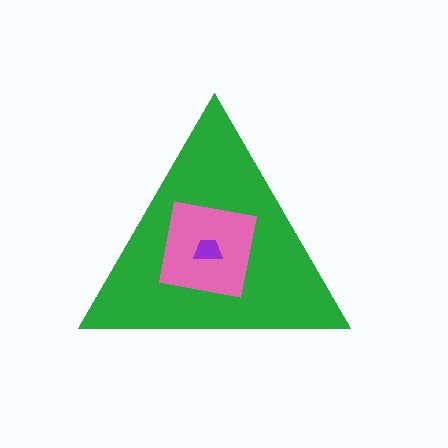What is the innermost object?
The purple trapezoid.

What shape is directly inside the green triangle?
The pink square.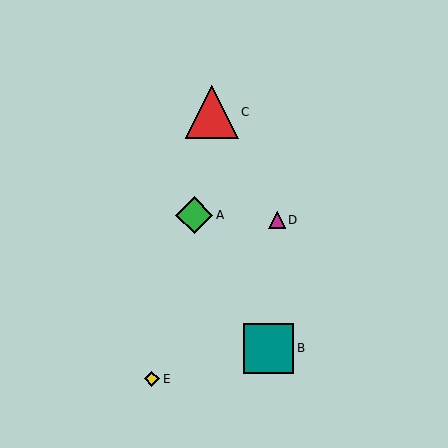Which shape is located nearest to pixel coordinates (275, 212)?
The magenta triangle (labeled D) at (277, 220) is nearest to that location.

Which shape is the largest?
The red triangle (labeled C) is the largest.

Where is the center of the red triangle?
The center of the red triangle is at (212, 112).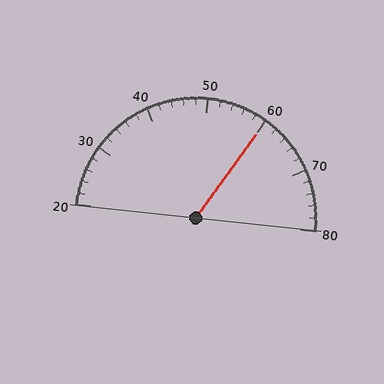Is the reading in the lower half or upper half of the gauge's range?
The reading is in the upper half of the range (20 to 80).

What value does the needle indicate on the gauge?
The needle indicates approximately 60.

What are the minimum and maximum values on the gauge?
The gauge ranges from 20 to 80.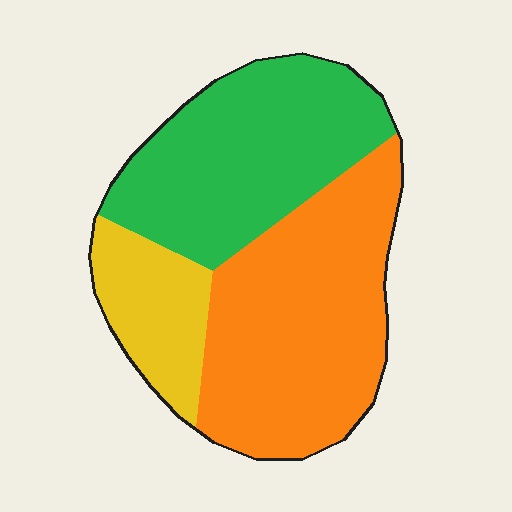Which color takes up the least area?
Yellow, at roughly 15%.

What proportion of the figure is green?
Green covers roughly 40% of the figure.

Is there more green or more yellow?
Green.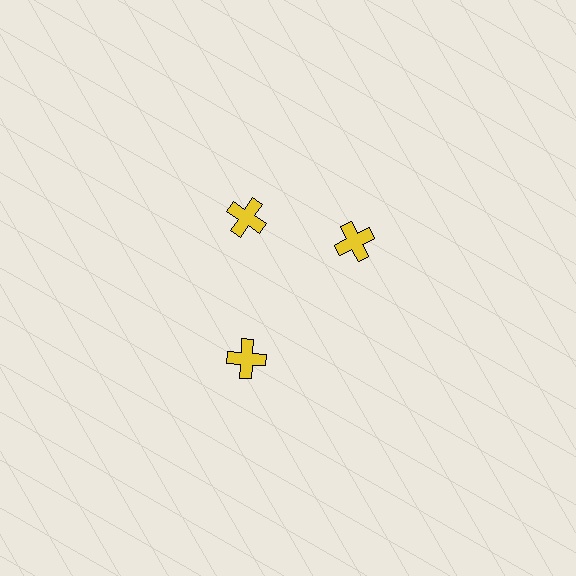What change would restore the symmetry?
The symmetry would be restored by rotating it back into even spacing with its neighbors so that all 3 crosses sit at equal angles and equal distance from the center.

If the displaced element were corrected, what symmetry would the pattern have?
It would have 3-fold rotational symmetry — the pattern would map onto itself every 120 degrees.